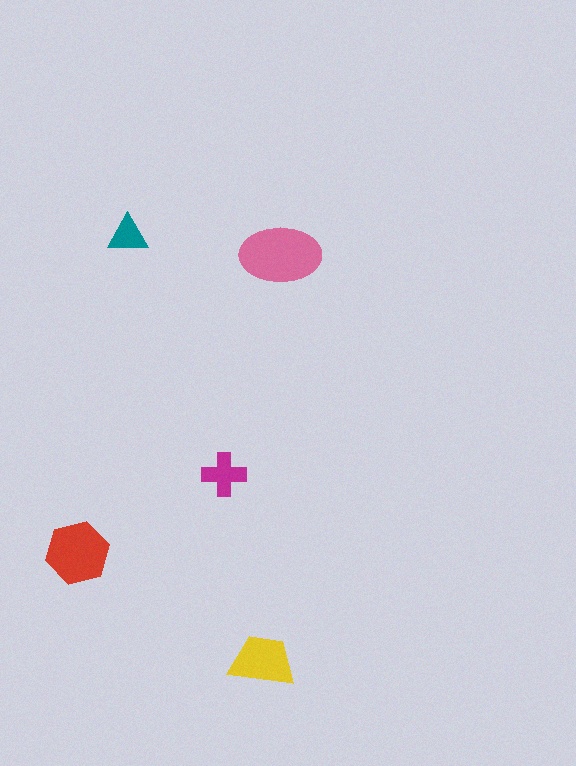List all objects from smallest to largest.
The teal triangle, the magenta cross, the yellow trapezoid, the red hexagon, the pink ellipse.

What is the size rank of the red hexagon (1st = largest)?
2nd.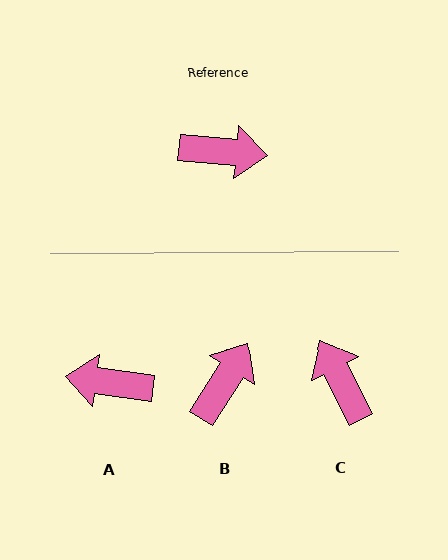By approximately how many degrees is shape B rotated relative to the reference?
Approximately 62 degrees counter-clockwise.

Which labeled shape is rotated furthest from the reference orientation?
A, about 177 degrees away.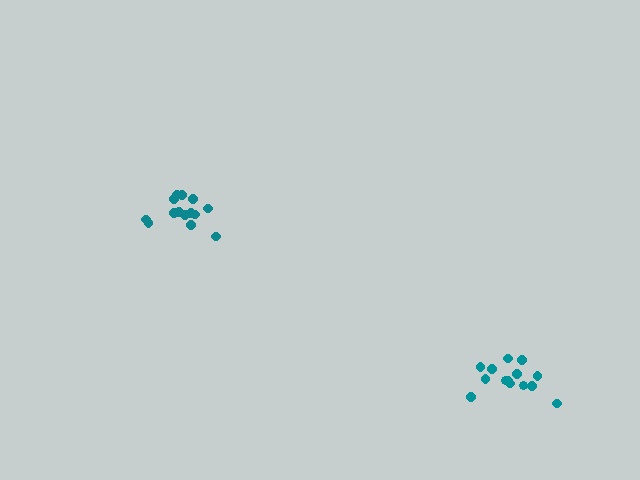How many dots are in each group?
Group 1: 14 dots, Group 2: 14 dots (28 total).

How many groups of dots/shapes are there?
There are 2 groups.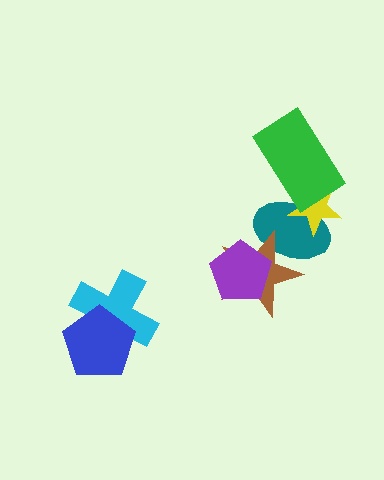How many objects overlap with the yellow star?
2 objects overlap with the yellow star.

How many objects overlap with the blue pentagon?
1 object overlaps with the blue pentagon.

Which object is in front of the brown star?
The purple pentagon is in front of the brown star.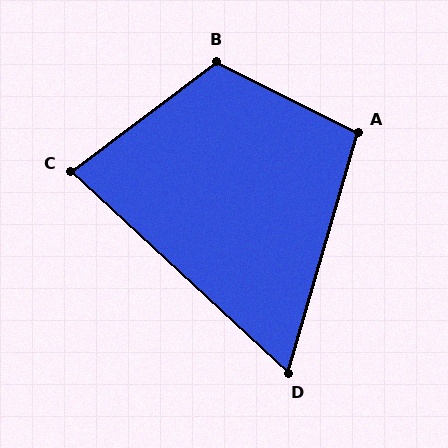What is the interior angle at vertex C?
Approximately 80 degrees (acute).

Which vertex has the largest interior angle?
B, at approximately 117 degrees.